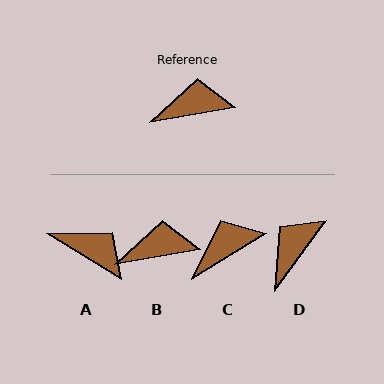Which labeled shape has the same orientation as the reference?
B.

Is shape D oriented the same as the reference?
No, it is off by about 44 degrees.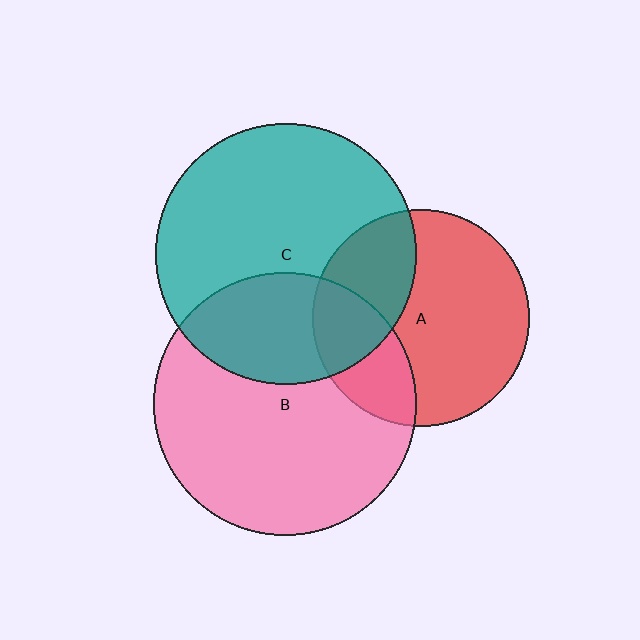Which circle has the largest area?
Circle B (pink).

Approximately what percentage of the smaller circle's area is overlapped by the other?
Approximately 30%.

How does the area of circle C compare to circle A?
Approximately 1.4 times.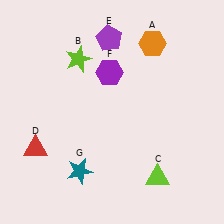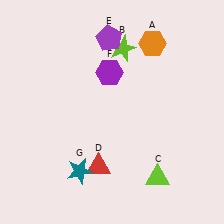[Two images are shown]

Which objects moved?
The objects that moved are: the lime star (B), the red triangle (D).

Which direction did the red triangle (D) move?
The red triangle (D) moved right.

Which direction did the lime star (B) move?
The lime star (B) moved right.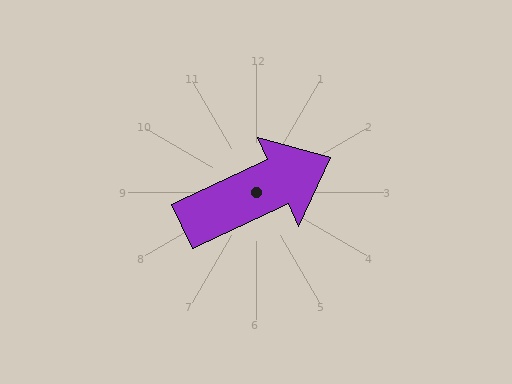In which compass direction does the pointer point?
Northeast.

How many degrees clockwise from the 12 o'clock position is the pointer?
Approximately 65 degrees.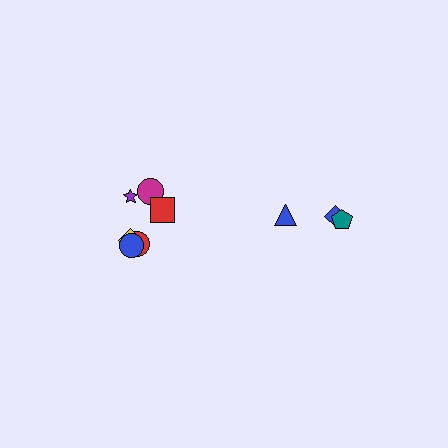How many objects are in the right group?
There are 3 objects.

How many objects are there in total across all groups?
There are 9 objects.